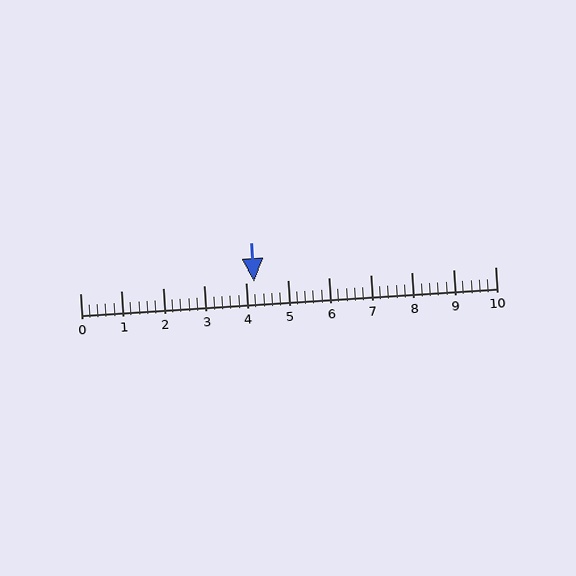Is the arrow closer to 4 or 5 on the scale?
The arrow is closer to 4.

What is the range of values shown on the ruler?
The ruler shows values from 0 to 10.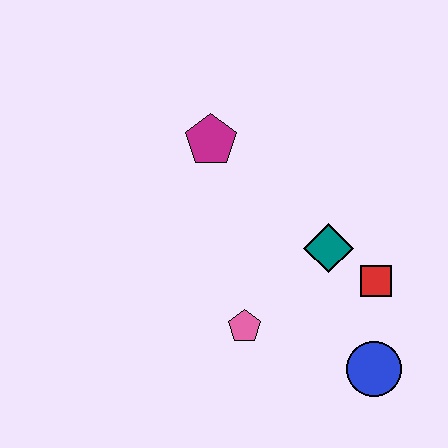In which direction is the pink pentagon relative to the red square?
The pink pentagon is to the left of the red square.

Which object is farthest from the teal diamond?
The magenta pentagon is farthest from the teal diamond.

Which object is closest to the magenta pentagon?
The teal diamond is closest to the magenta pentagon.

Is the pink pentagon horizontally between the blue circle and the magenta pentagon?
Yes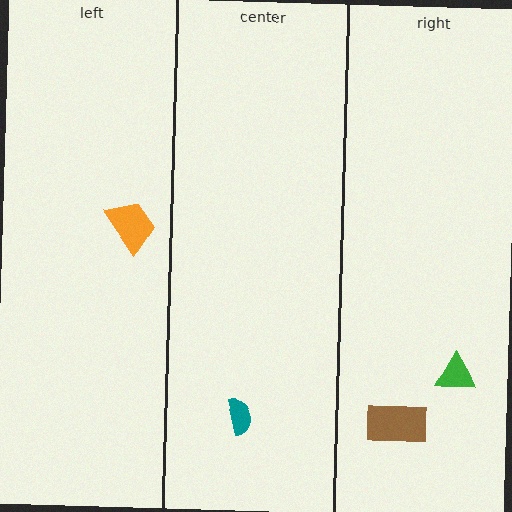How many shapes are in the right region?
2.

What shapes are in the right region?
The brown rectangle, the green triangle.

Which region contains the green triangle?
The right region.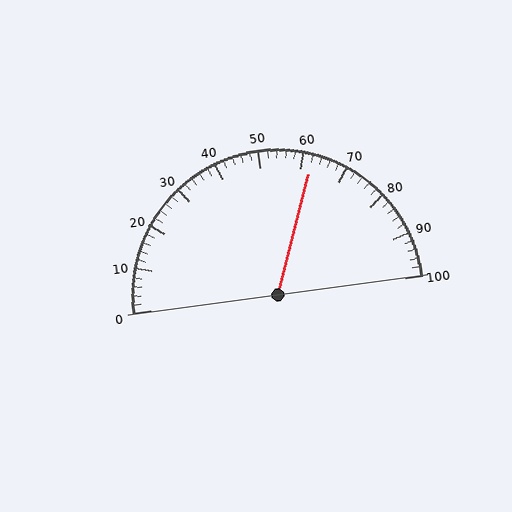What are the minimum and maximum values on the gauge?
The gauge ranges from 0 to 100.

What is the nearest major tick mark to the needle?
The nearest major tick mark is 60.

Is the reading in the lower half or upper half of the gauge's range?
The reading is in the upper half of the range (0 to 100).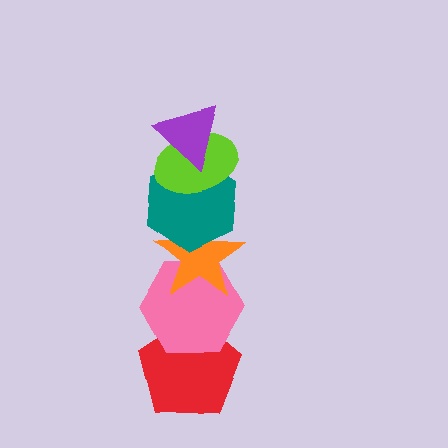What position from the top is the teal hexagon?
The teal hexagon is 3rd from the top.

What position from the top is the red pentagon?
The red pentagon is 6th from the top.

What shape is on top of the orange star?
The teal hexagon is on top of the orange star.